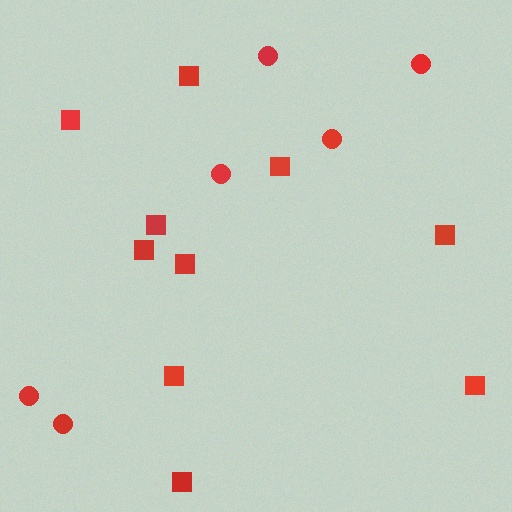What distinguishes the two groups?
There are 2 groups: one group of squares (10) and one group of circles (6).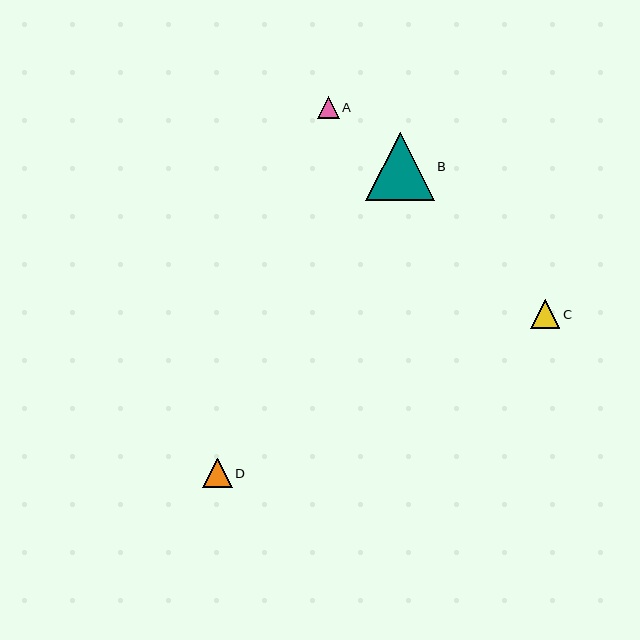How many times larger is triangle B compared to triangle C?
Triangle B is approximately 2.4 times the size of triangle C.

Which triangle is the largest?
Triangle B is the largest with a size of approximately 69 pixels.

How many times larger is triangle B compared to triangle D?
Triangle B is approximately 2.3 times the size of triangle D.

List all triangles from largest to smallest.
From largest to smallest: B, D, C, A.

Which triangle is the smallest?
Triangle A is the smallest with a size of approximately 22 pixels.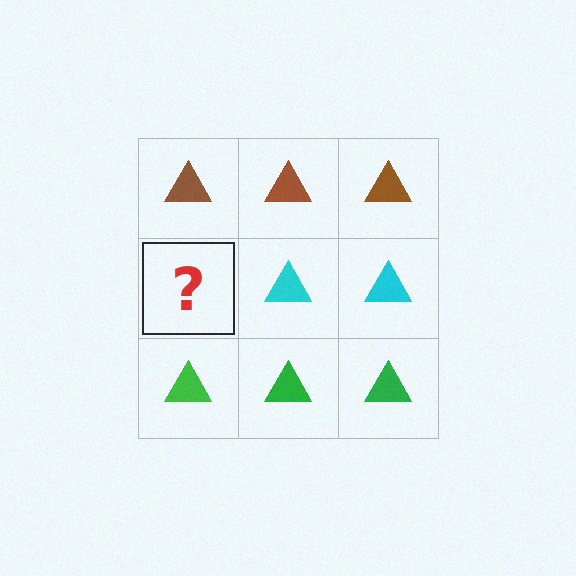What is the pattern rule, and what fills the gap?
The rule is that each row has a consistent color. The gap should be filled with a cyan triangle.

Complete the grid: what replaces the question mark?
The question mark should be replaced with a cyan triangle.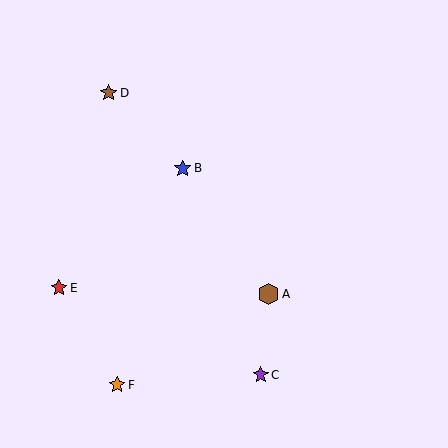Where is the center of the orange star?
The center of the orange star is at (117, 385).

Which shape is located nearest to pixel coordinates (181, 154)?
The blue star (labeled B) at (183, 168) is nearest to that location.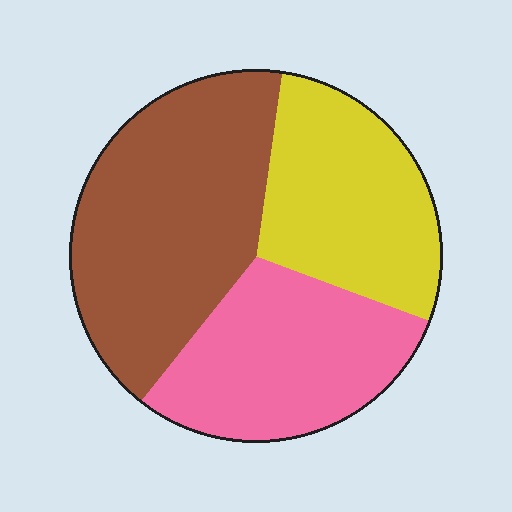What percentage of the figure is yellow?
Yellow takes up about one quarter (1/4) of the figure.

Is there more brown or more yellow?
Brown.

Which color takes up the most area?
Brown, at roughly 40%.